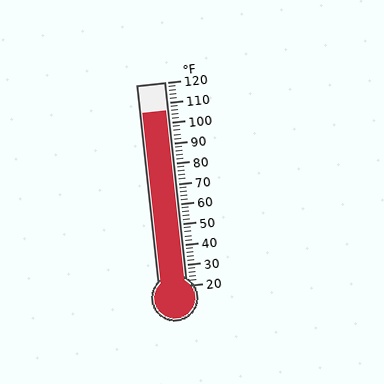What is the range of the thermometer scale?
The thermometer scale ranges from 20°F to 120°F.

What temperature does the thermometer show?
The thermometer shows approximately 106°F.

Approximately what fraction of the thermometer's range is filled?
The thermometer is filled to approximately 85% of its range.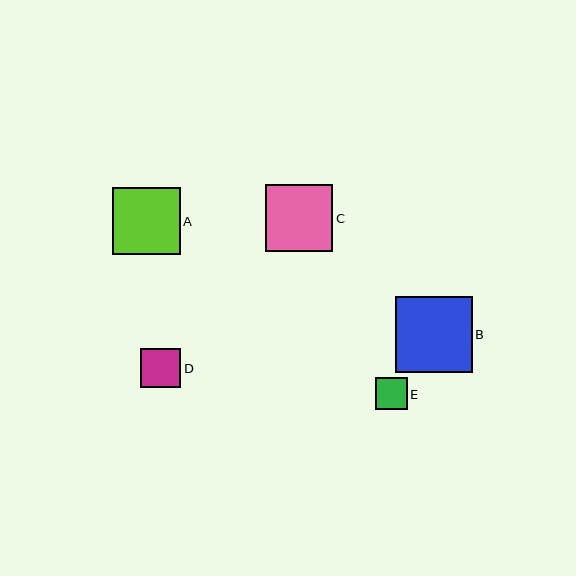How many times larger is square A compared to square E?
Square A is approximately 2.1 times the size of square E.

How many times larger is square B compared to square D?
Square B is approximately 1.9 times the size of square D.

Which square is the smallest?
Square E is the smallest with a size of approximately 32 pixels.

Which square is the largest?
Square B is the largest with a size of approximately 77 pixels.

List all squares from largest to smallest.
From largest to smallest: B, A, C, D, E.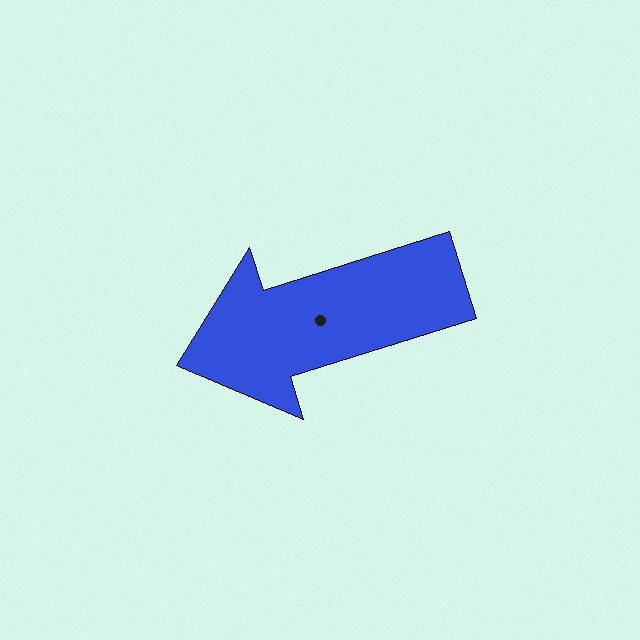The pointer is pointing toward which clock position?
Roughly 8 o'clock.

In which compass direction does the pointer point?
West.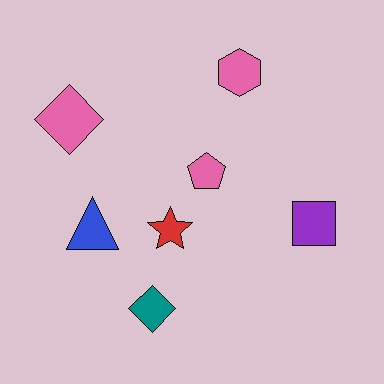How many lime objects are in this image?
There are no lime objects.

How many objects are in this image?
There are 7 objects.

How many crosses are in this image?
There are no crosses.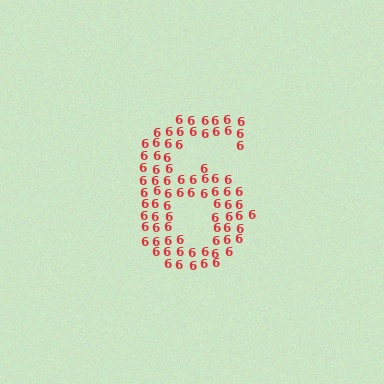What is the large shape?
The large shape is the digit 6.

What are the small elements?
The small elements are digit 6's.